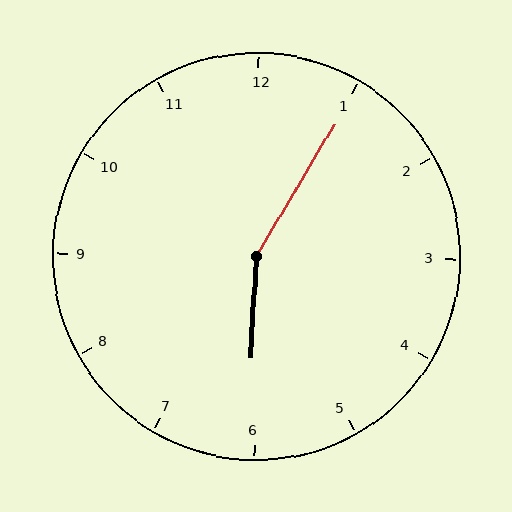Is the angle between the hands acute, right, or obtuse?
It is obtuse.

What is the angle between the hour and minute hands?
Approximately 152 degrees.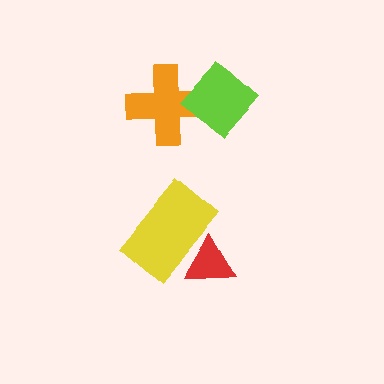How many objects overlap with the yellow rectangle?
1 object overlaps with the yellow rectangle.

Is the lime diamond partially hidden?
No, no other shape covers it.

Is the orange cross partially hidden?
Yes, it is partially covered by another shape.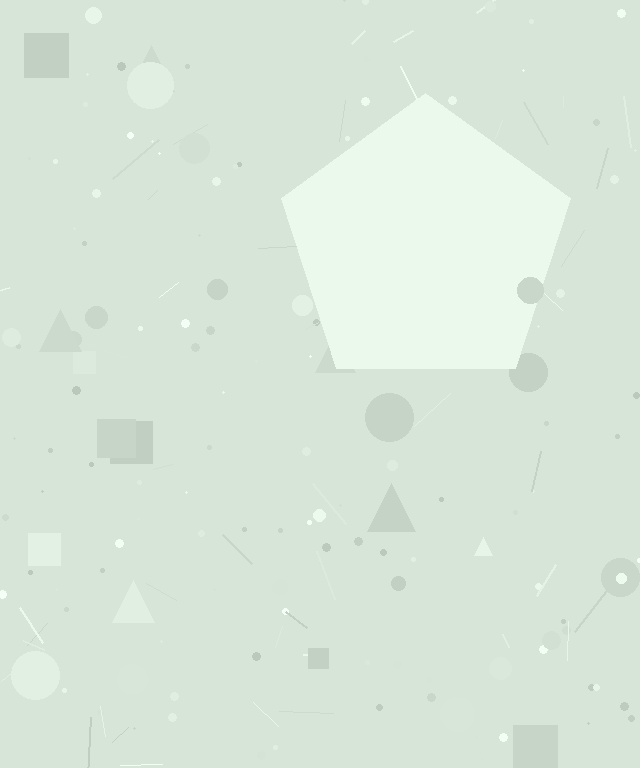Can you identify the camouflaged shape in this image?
The camouflaged shape is a pentagon.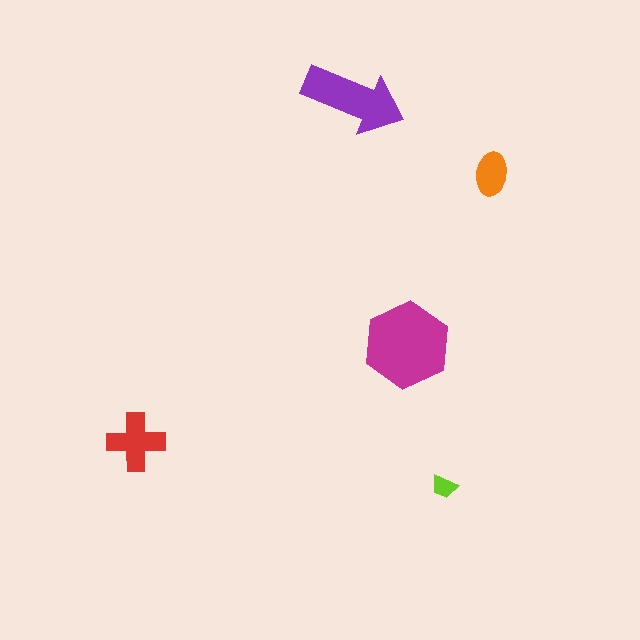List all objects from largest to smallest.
The magenta hexagon, the purple arrow, the red cross, the orange ellipse, the lime trapezoid.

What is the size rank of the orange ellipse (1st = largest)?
4th.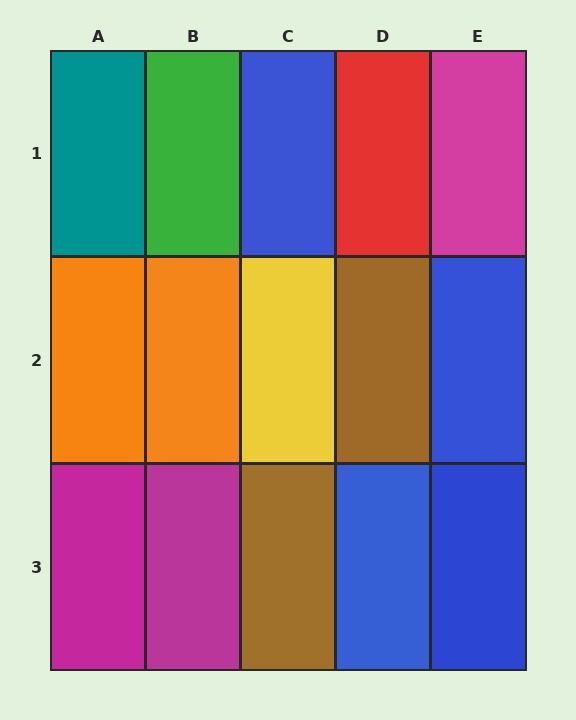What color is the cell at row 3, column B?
Magenta.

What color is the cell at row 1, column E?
Magenta.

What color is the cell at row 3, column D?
Blue.